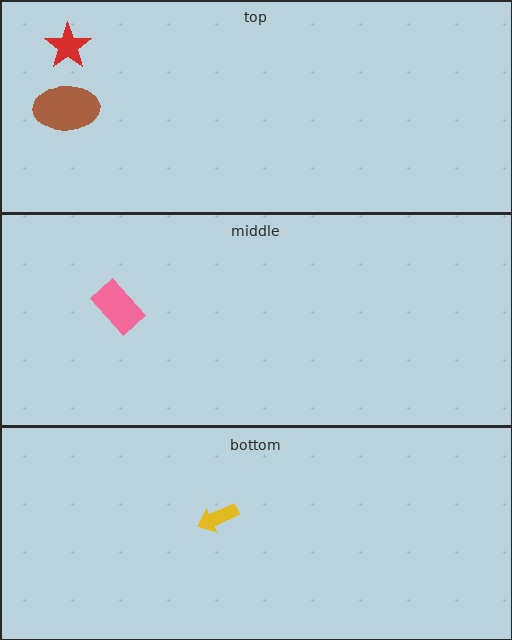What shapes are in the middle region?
The pink rectangle.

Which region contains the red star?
The top region.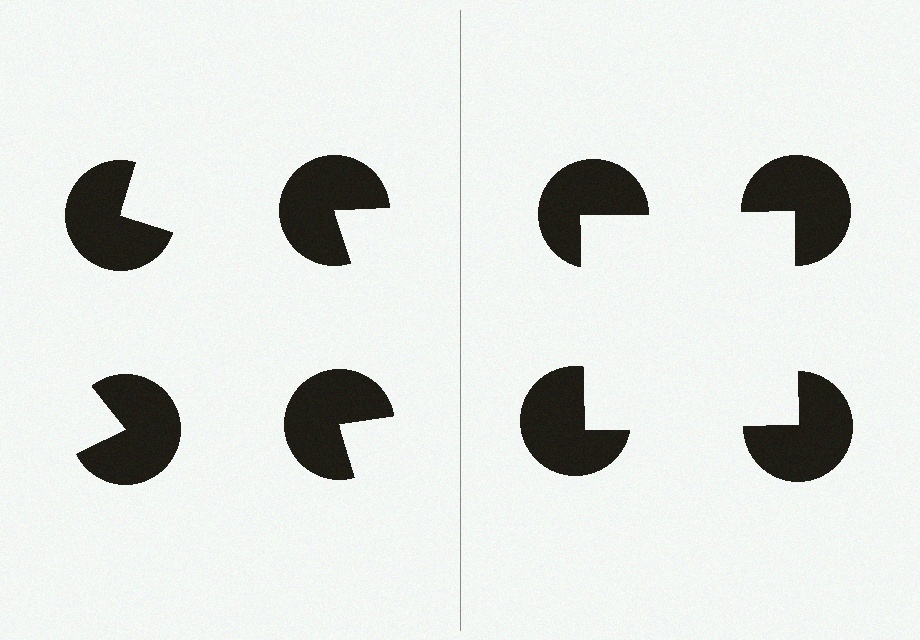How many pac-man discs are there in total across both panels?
8 — 4 on each side.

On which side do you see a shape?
An illusory square appears on the right side. On the left side the wedge cuts are rotated, so no coherent shape forms.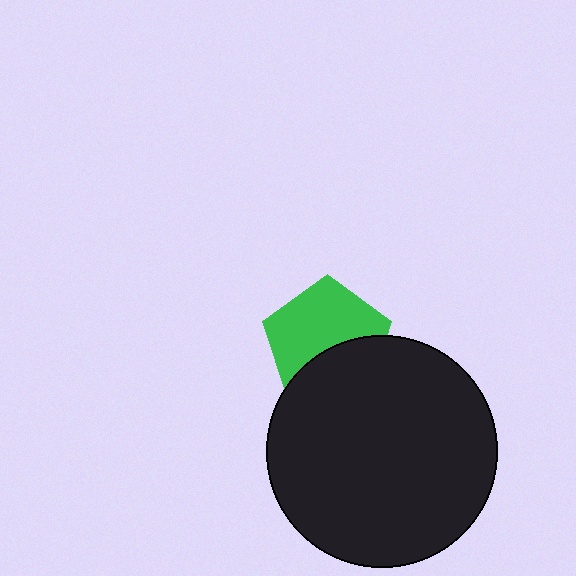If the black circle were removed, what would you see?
You would see the complete green pentagon.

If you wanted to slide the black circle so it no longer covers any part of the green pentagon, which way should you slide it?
Slide it down — that is the most direct way to separate the two shapes.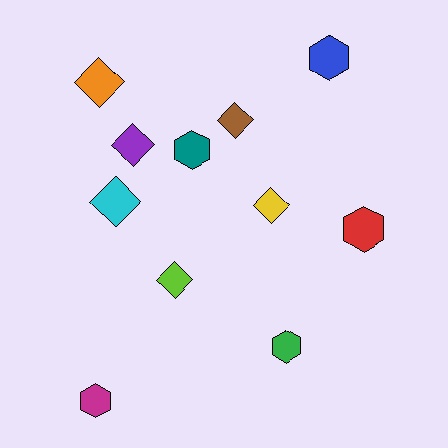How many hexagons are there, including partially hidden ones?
There are 5 hexagons.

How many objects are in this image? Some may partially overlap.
There are 11 objects.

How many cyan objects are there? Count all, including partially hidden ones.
There is 1 cyan object.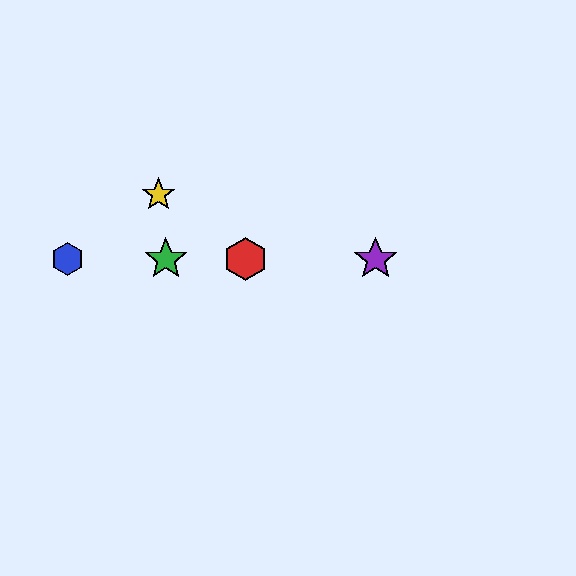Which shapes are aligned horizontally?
The red hexagon, the blue hexagon, the green star, the purple star are aligned horizontally.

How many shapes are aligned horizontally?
4 shapes (the red hexagon, the blue hexagon, the green star, the purple star) are aligned horizontally.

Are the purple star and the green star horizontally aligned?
Yes, both are at y≈259.